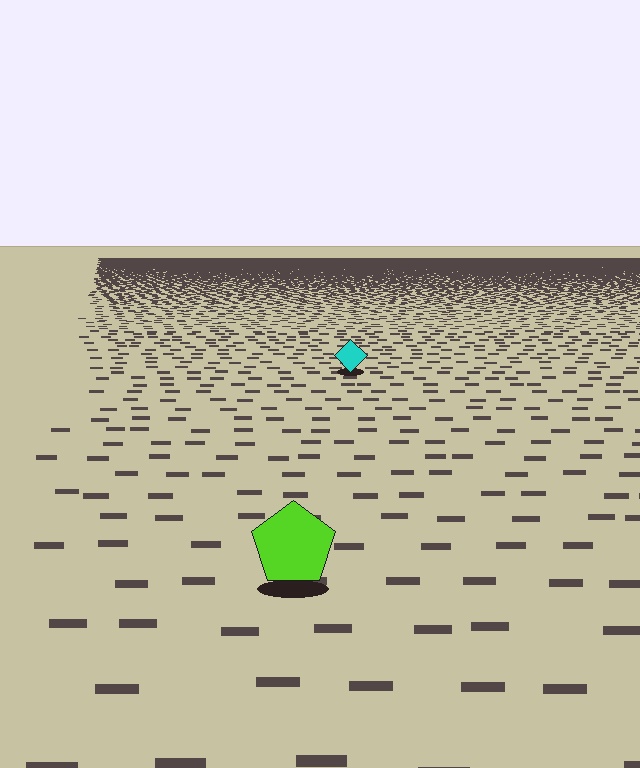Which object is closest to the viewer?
The lime pentagon is closest. The texture marks near it are larger and more spread out.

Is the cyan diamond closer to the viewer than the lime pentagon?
No. The lime pentagon is closer — you can tell from the texture gradient: the ground texture is coarser near it.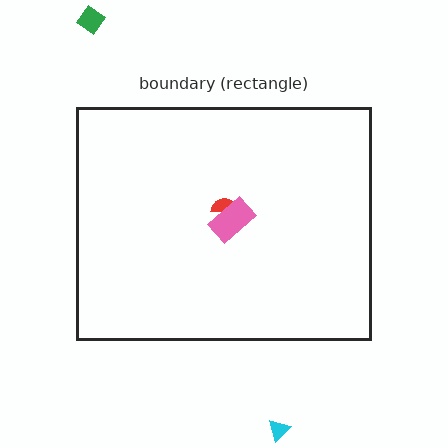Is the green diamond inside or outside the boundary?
Outside.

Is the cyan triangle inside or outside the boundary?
Outside.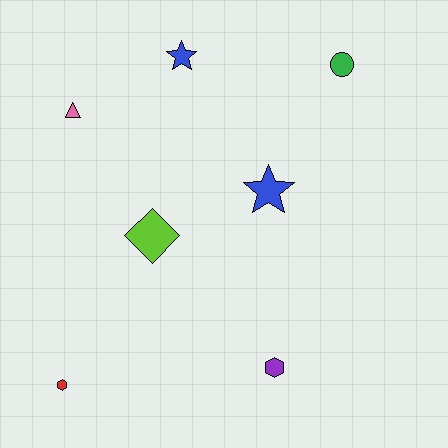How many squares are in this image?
There are no squares.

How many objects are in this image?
There are 7 objects.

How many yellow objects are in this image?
There are no yellow objects.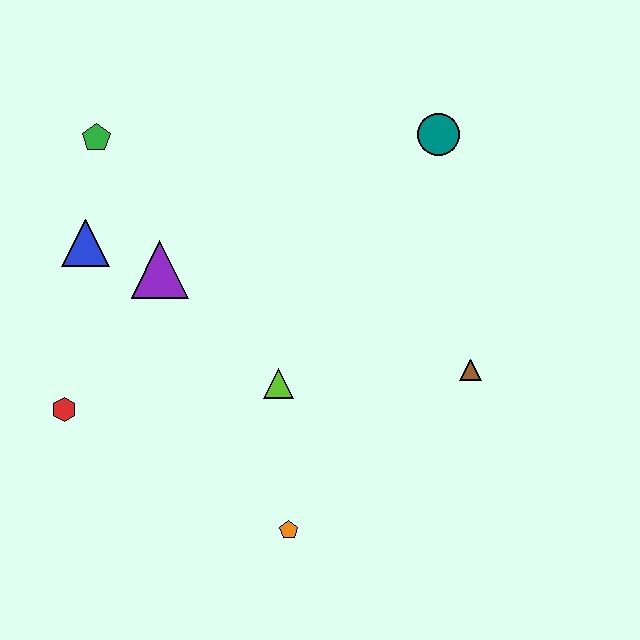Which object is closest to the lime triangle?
The orange pentagon is closest to the lime triangle.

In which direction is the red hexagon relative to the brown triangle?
The red hexagon is to the left of the brown triangle.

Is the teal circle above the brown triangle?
Yes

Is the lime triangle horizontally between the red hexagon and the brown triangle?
Yes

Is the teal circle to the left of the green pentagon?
No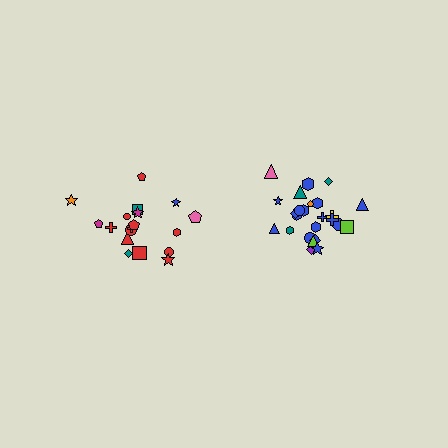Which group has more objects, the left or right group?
The right group.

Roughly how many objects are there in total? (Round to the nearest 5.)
Roughly 45 objects in total.